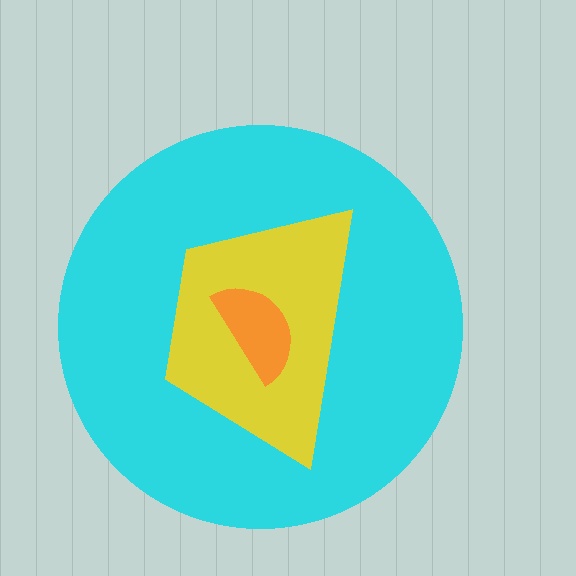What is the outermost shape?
The cyan circle.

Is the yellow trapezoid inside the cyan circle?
Yes.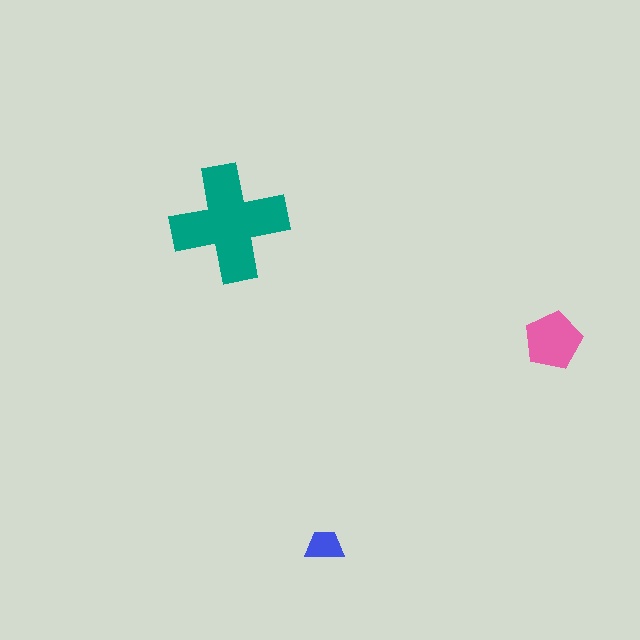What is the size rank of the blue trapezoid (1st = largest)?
3rd.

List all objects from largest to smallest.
The teal cross, the pink pentagon, the blue trapezoid.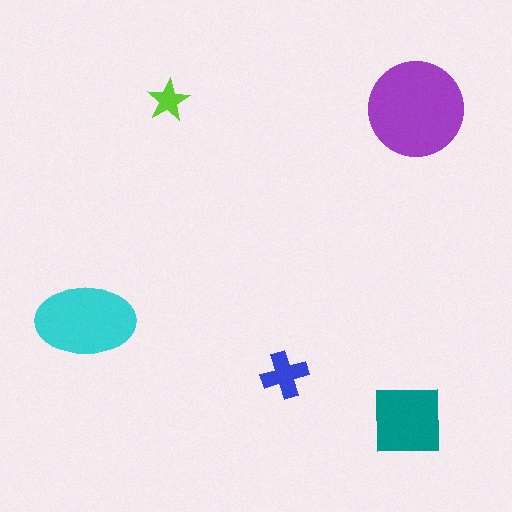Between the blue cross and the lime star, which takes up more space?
The blue cross.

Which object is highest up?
The lime star is topmost.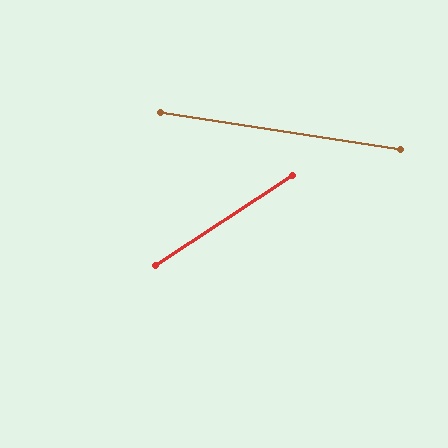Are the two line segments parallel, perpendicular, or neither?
Neither parallel nor perpendicular — they differ by about 42°.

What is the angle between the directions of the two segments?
Approximately 42 degrees.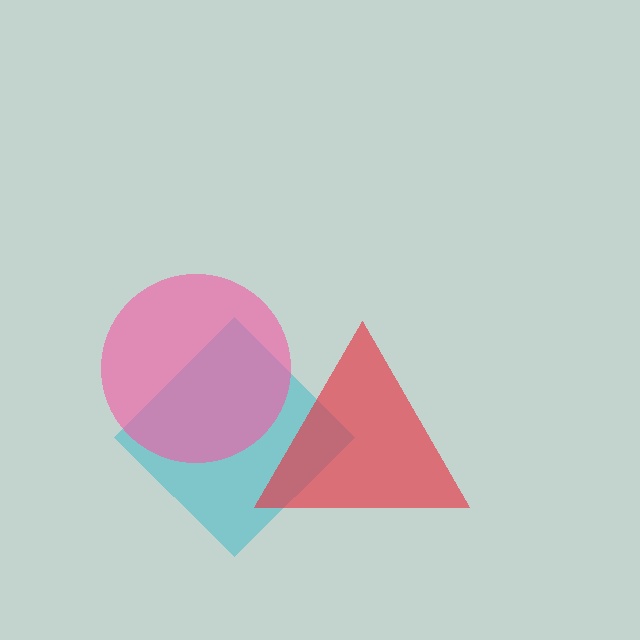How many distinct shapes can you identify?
There are 3 distinct shapes: a cyan diamond, a red triangle, a pink circle.